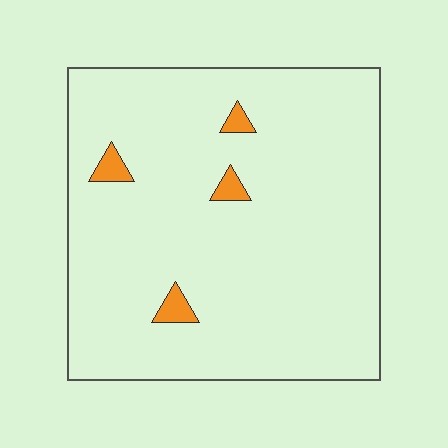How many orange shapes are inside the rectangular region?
4.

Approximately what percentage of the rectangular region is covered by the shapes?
Approximately 5%.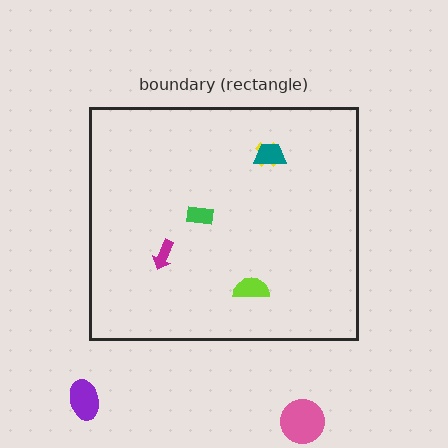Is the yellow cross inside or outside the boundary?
Inside.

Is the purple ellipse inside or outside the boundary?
Outside.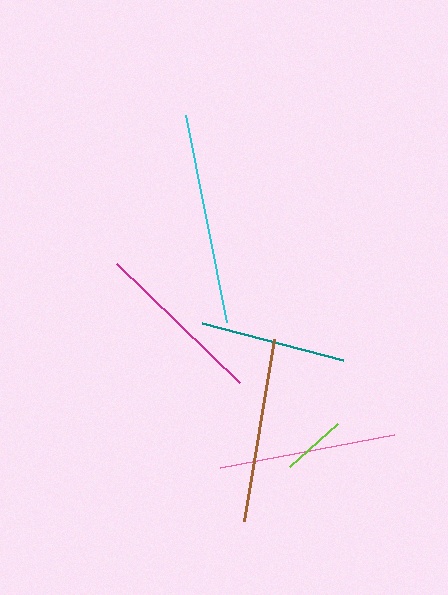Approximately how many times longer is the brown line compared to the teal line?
The brown line is approximately 1.3 times the length of the teal line.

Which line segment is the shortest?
The lime line is the shortest at approximately 64 pixels.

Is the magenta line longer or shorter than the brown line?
The brown line is longer than the magenta line.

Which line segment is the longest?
The cyan line is the longest at approximately 211 pixels.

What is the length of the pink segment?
The pink segment is approximately 177 pixels long.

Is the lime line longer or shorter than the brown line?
The brown line is longer than the lime line.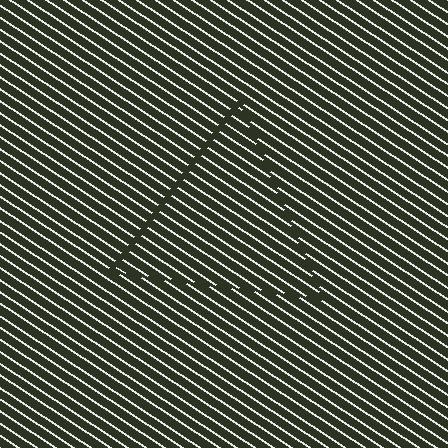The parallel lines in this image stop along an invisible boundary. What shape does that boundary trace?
An illusory triangle. The interior of the shape contains the same grating, shifted by half a period — the contour is defined by the phase discontinuity where line-ends from the inner and outer gratings abut.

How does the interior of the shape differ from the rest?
The interior of the shape contains the same grating, shifted by half a period — the contour is defined by the phase discontinuity where line-ends from the inner and outer gratings abut.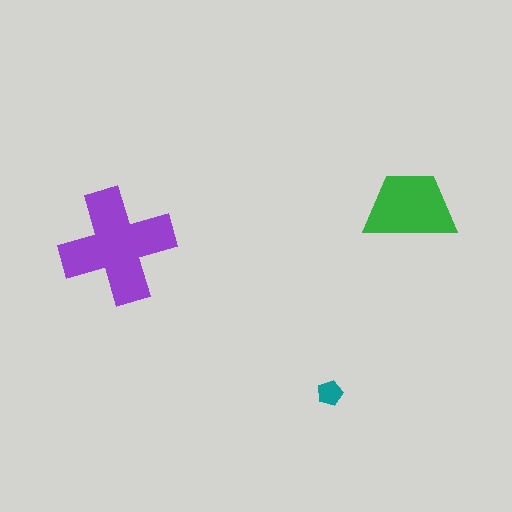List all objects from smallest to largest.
The teal pentagon, the green trapezoid, the purple cross.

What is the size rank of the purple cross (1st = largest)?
1st.